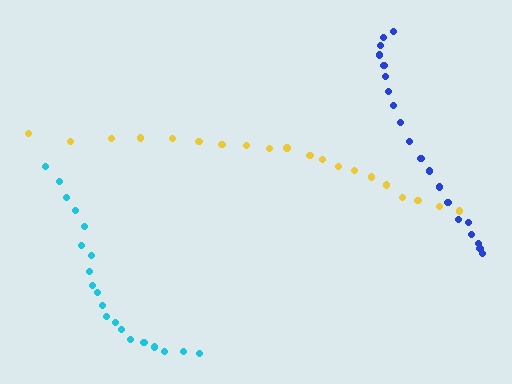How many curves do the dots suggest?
There are 3 distinct paths.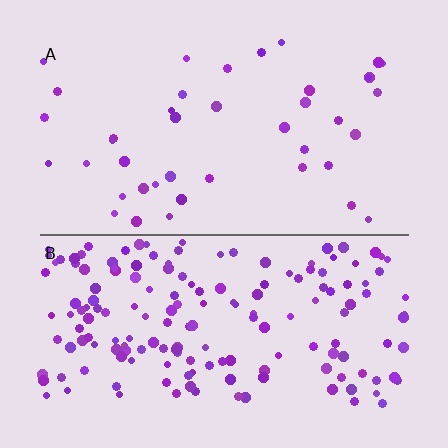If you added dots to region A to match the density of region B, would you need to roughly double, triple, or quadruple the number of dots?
Approximately quadruple.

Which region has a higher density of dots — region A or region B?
B (the bottom).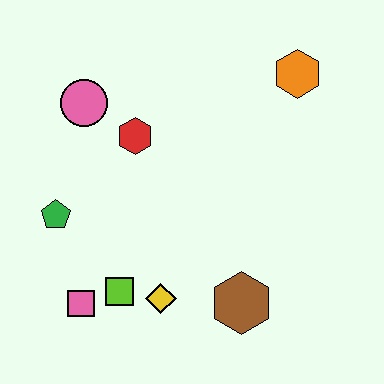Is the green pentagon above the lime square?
Yes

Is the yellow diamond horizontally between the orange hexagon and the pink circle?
Yes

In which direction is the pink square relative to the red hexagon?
The pink square is below the red hexagon.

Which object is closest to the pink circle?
The red hexagon is closest to the pink circle.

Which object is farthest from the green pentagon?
The orange hexagon is farthest from the green pentagon.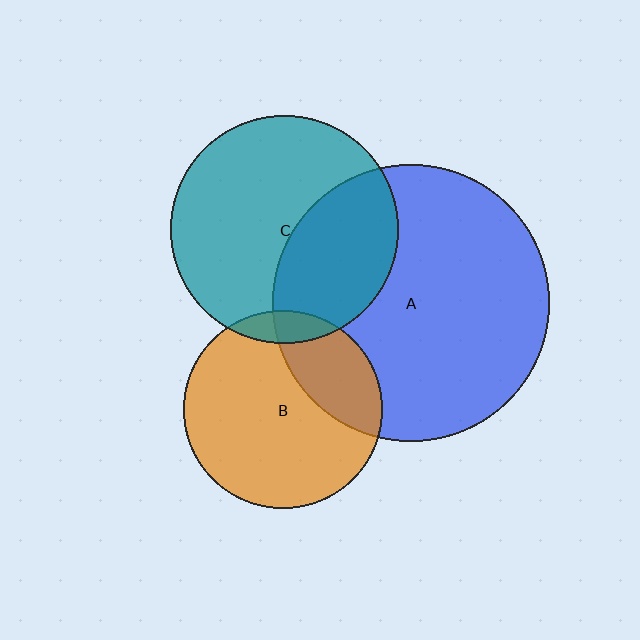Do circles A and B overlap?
Yes.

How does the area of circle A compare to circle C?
Approximately 1.5 times.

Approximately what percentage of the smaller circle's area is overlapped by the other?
Approximately 25%.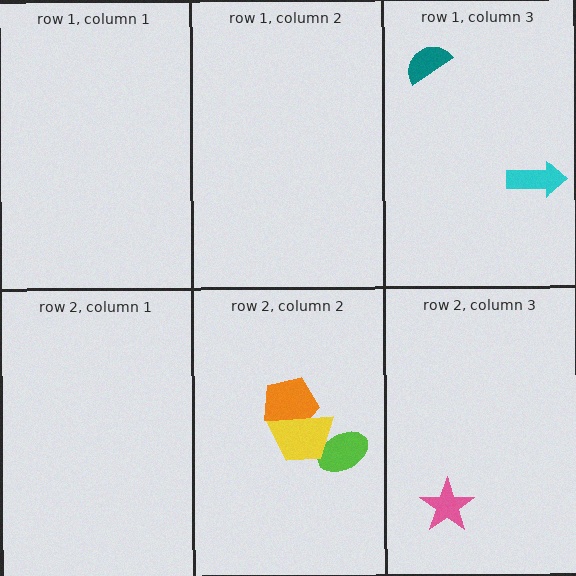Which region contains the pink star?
The row 2, column 3 region.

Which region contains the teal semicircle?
The row 1, column 3 region.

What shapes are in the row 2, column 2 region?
The lime ellipse, the orange pentagon, the yellow trapezoid.